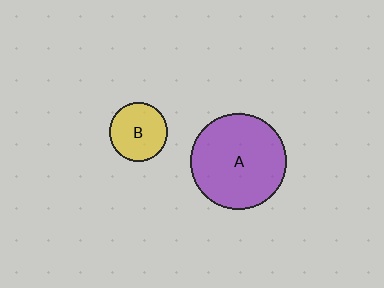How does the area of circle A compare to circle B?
Approximately 2.6 times.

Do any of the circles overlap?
No, none of the circles overlap.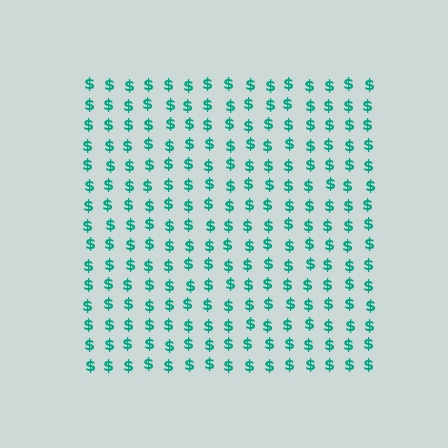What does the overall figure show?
The overall figure shows a square.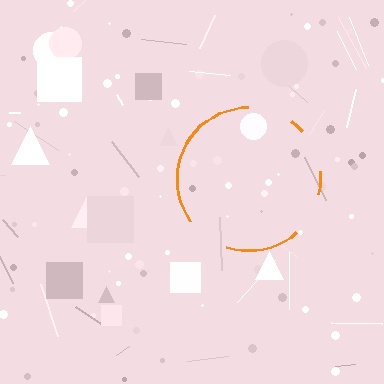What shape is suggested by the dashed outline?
The dashed outline suggests a circle.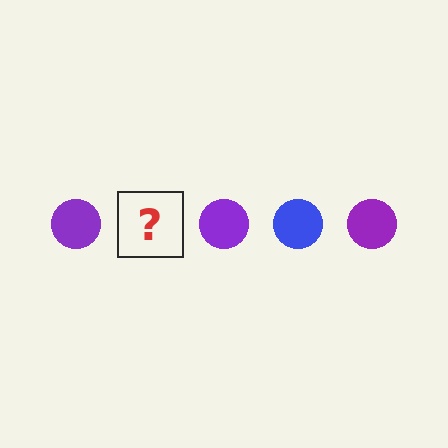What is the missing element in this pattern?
The missing element is a blue circle.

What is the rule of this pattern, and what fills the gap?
The rule is that the pattern cycles through purple, blue circles. The gap should be filled with a blue circle.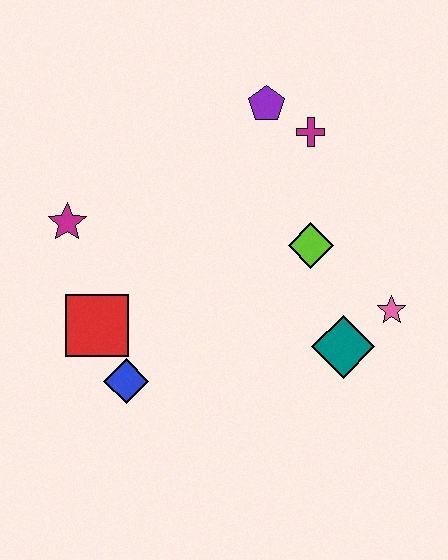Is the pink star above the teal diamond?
Yes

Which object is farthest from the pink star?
The magenta star is farthest from the pink star.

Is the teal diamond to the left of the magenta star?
No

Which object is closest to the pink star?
The teal diamond is closest to the pink star.